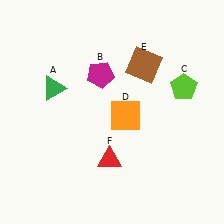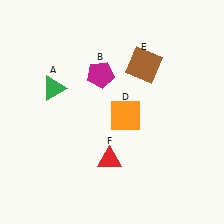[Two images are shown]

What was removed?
The lime pentagon (C) was removed in Image 2.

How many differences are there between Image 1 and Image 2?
There is 1 difference between the two images.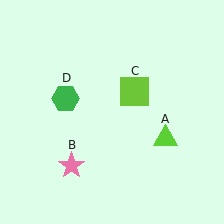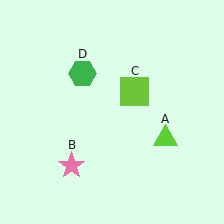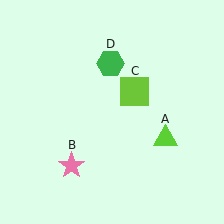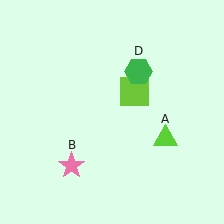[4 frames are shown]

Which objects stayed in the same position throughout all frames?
Lime triangle (object A) and pink star (object B) and lime square (object C) remained stationary.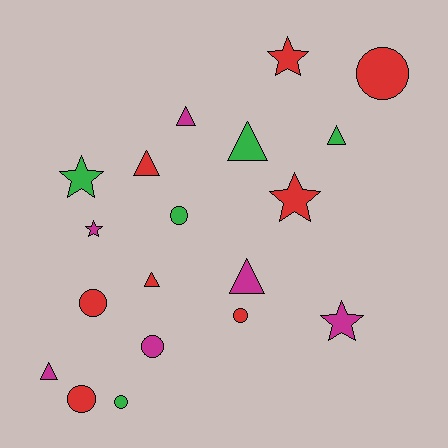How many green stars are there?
There is 1 green star.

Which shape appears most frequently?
Circle, with 7 objects.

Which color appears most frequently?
Red, with 8 objects.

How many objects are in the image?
There are 19 objects.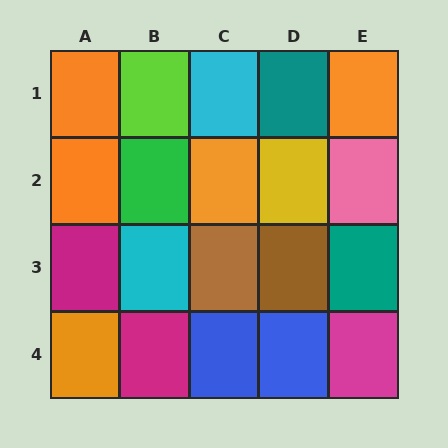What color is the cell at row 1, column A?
Orange.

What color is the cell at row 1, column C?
Cyan.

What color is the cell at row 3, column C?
Brown.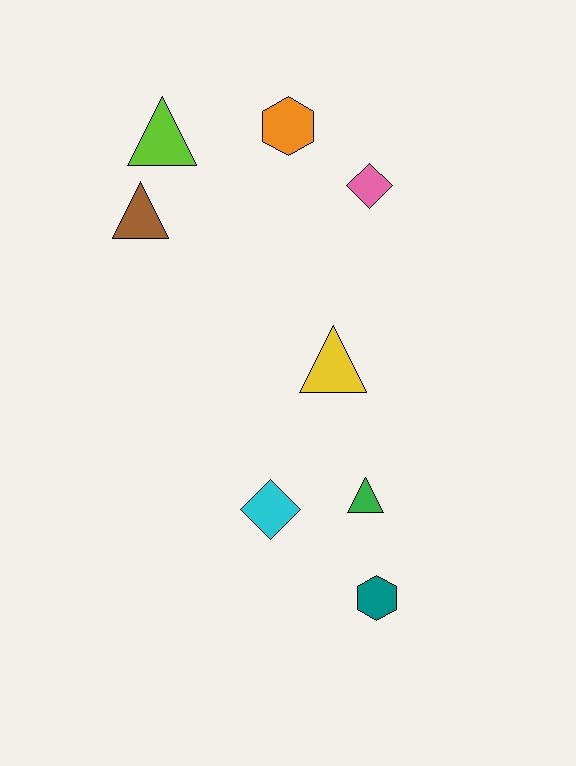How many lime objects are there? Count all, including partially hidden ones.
There is 1 lime object.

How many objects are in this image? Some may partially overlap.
There are 8 objects.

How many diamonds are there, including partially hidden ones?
There are 2 diamonds.